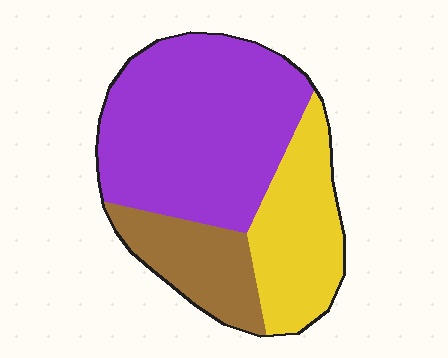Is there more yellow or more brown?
Yellow.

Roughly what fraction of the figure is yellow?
Yellow takes up about one quarter (1/4) of the figure.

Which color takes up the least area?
Brown, at roughly 20%.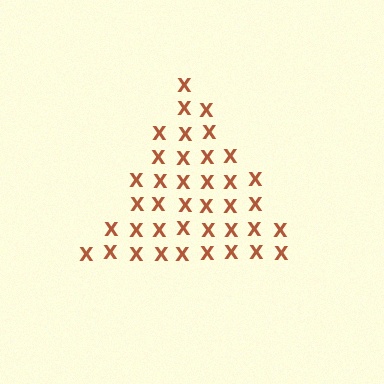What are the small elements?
The small elements are letter X's.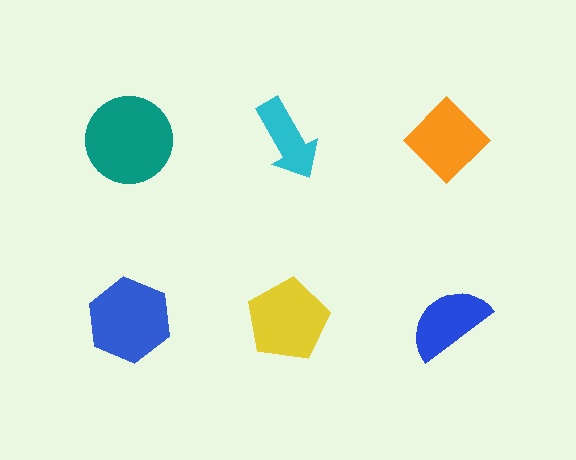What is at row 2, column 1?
A blue hexagon.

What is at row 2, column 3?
A blue semicircle.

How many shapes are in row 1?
3 shapes.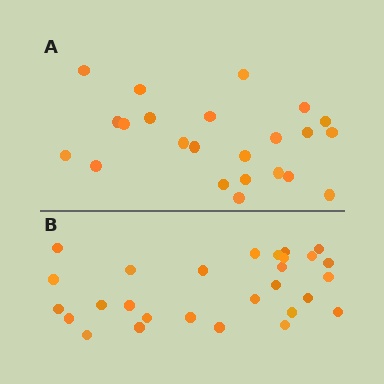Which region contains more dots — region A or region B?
Region B (the bottom region) has more dots.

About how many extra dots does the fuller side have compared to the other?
Region B has about 5 more dots than region A.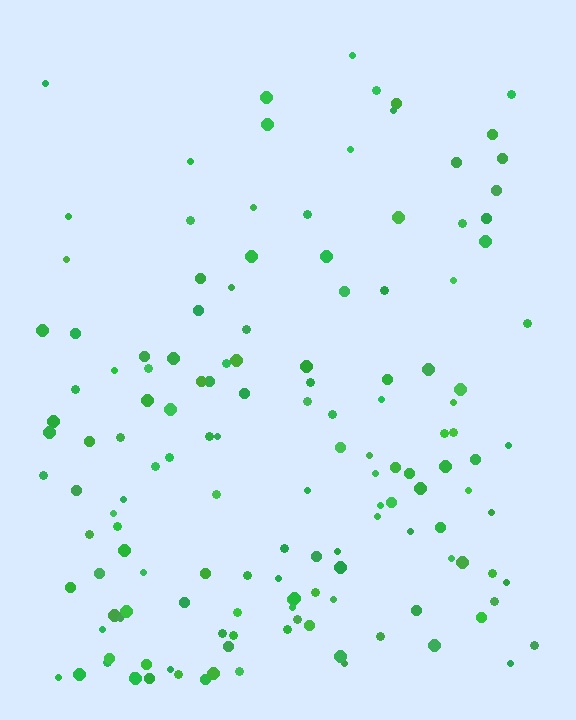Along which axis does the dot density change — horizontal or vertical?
Vertical.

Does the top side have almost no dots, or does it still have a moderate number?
Still a moderate number, just noticeably fewer than the bottom.